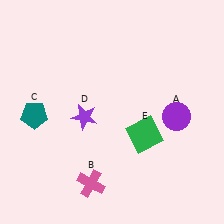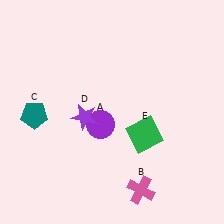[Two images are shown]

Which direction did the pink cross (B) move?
The pink cross (B) moved right.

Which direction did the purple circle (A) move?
The purple circle (A) moved left.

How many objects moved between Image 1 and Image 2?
2 objects moved between the two images.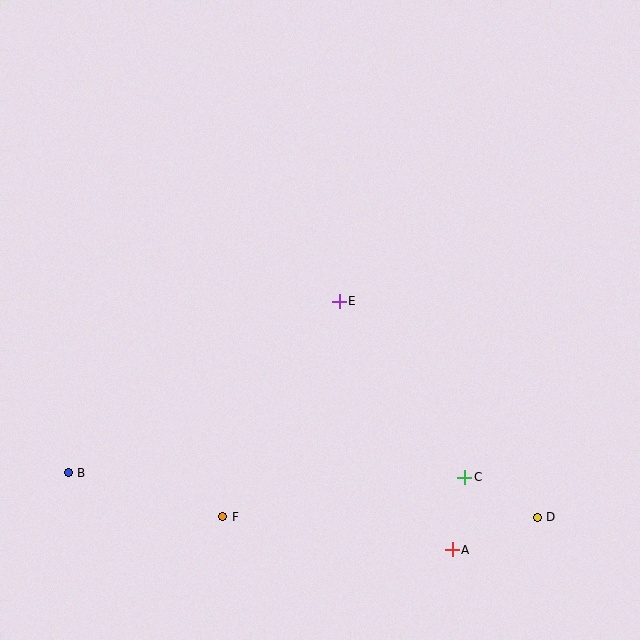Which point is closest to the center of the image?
Point E at (339, 301) is closest to the center.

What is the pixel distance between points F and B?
The distance between F and B is 161 pixels.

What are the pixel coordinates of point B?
Point B is at (68, 473).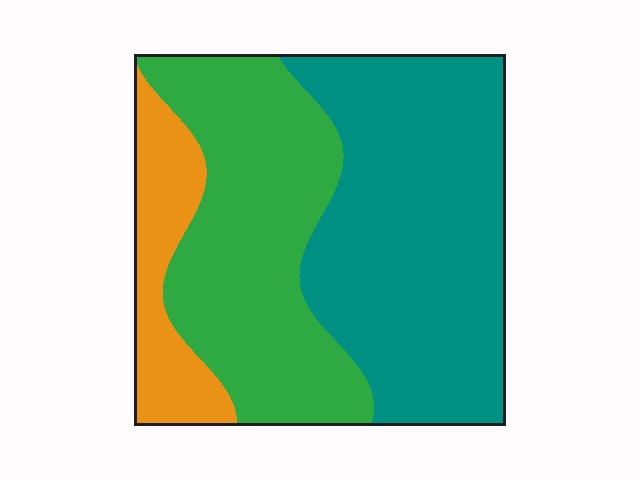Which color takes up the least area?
Orange, at roughly 15%.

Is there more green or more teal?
Teal.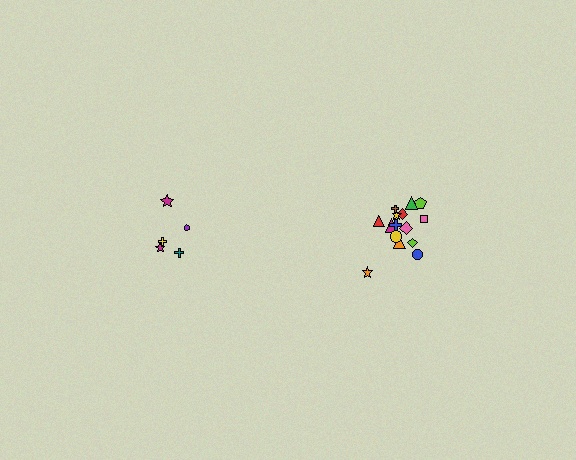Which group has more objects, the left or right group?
The right group.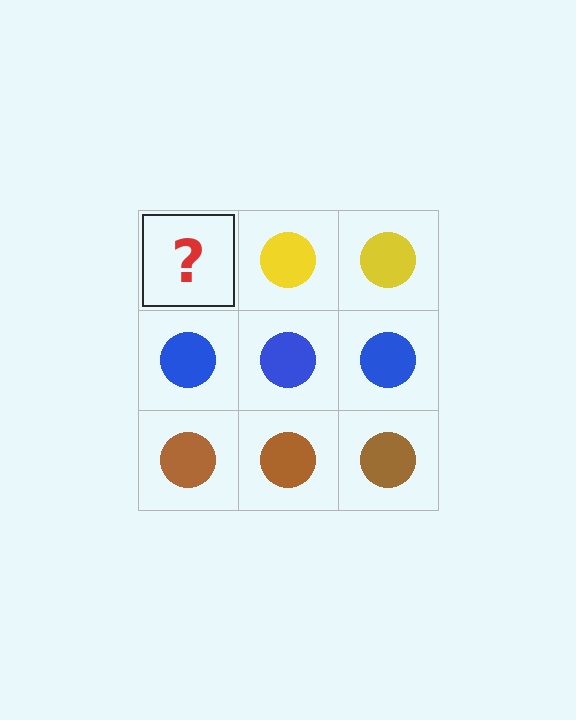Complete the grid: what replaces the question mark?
The question mark should be replaced with a yellow circle.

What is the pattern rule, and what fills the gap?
The rule is that each row has a consistent color. The gap should be filled with a yellow circle.